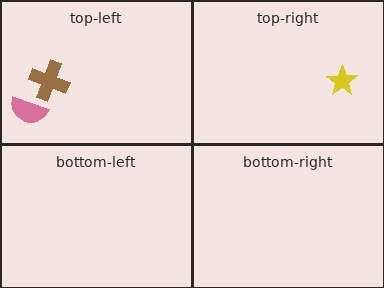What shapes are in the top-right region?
The yellow star.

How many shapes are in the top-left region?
2.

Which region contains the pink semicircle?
The top-left region.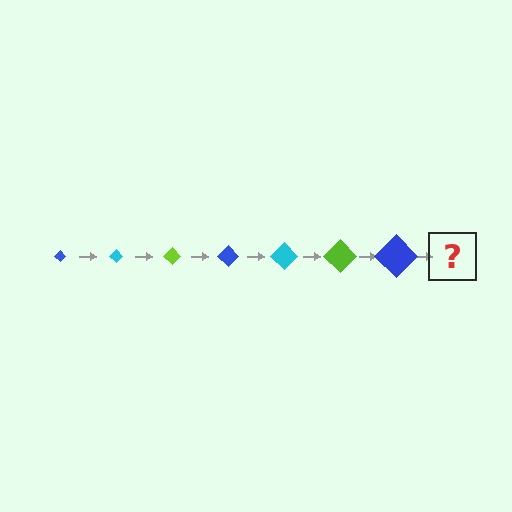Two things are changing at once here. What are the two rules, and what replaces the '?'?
The two rules are that the diamond grows larger each step and the color cycles through blue, cyan, and lime. The '?' should be a cyan diamond, larger than the previous one.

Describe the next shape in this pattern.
It should be a cyan diamond, larger than the previous one.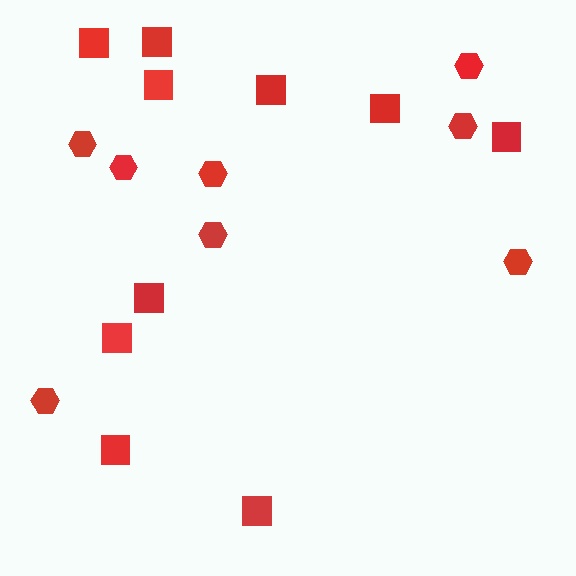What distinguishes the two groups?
There are 2 groups: one group of hexagons (8) and one group of squares (10).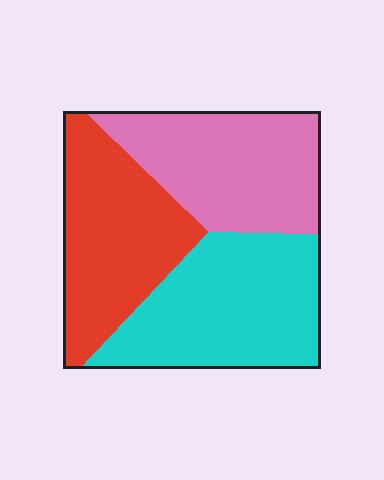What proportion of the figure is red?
Red covers roughly 30% of the figure.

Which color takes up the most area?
Cyan, at roughly 35%.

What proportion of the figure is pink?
Pink covers around 30% of the figure.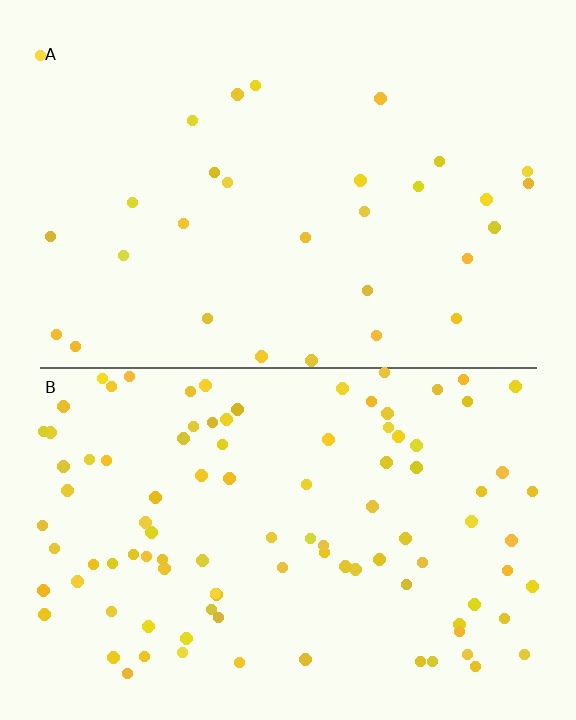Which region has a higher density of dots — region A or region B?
B (the bottom).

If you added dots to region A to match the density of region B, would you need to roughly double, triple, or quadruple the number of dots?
Approximately triple.